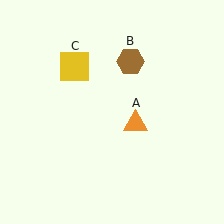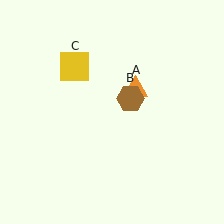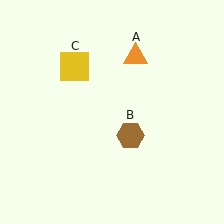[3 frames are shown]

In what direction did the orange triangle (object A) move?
The orange triangle (object A) moved up.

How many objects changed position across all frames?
2 objects changed position: orange triangle (object A), brown hexagon (object B).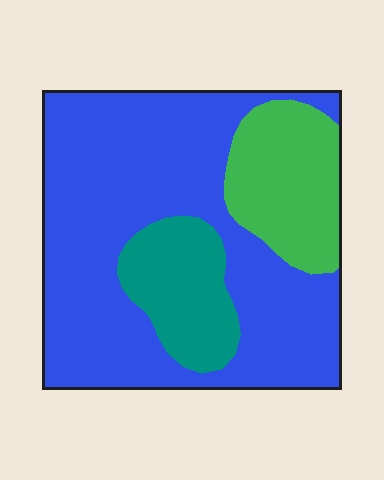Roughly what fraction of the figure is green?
Green covers about 20% of the figure.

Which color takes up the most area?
Blue, at roughly 65%.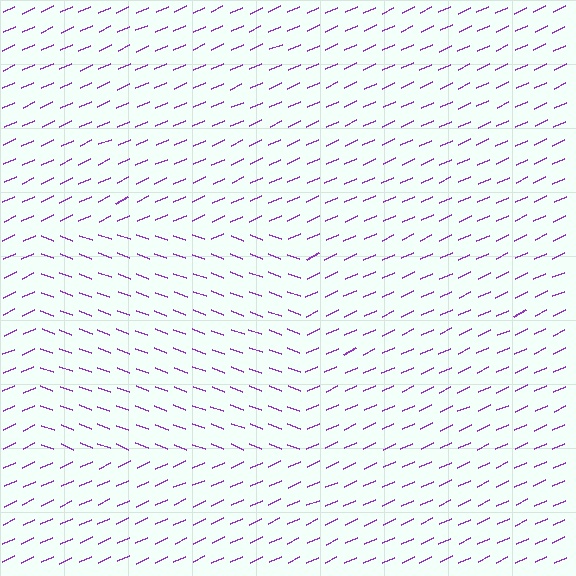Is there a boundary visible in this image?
Yes, there is a texture boundary formed by a change in line orientation.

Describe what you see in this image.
The image is filled with small purple line segments. A rectangle region in the image has lines oriented differently from the surrounding lines, creating a visible texture boundary.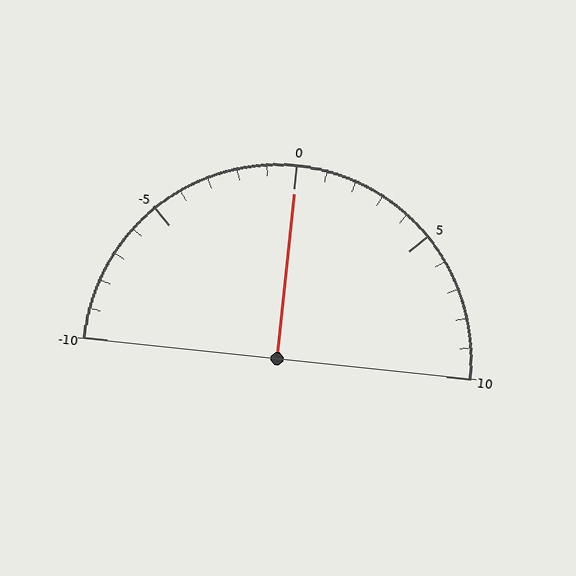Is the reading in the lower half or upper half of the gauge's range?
The reading is in the upper half of the range (-10 to 10).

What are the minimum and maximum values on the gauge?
The gauge ranges from -10 to 10.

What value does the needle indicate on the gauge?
The needle indicates approximately 0.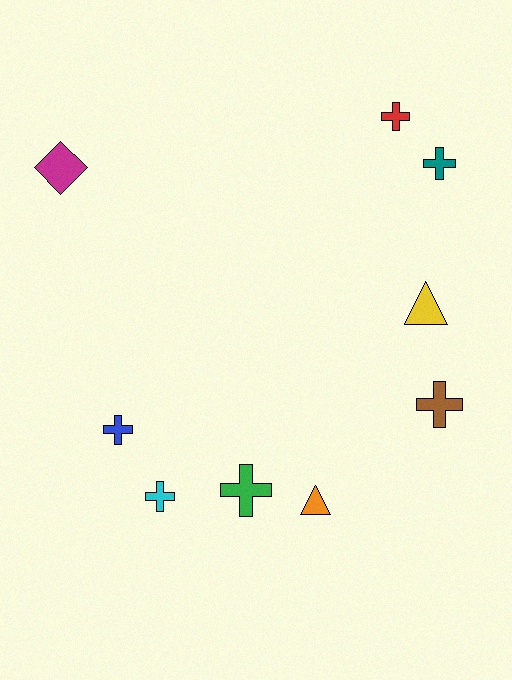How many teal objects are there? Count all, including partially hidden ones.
There is 1 teal object.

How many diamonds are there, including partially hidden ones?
There is 1 diamond.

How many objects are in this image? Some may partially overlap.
There are 9 objects.